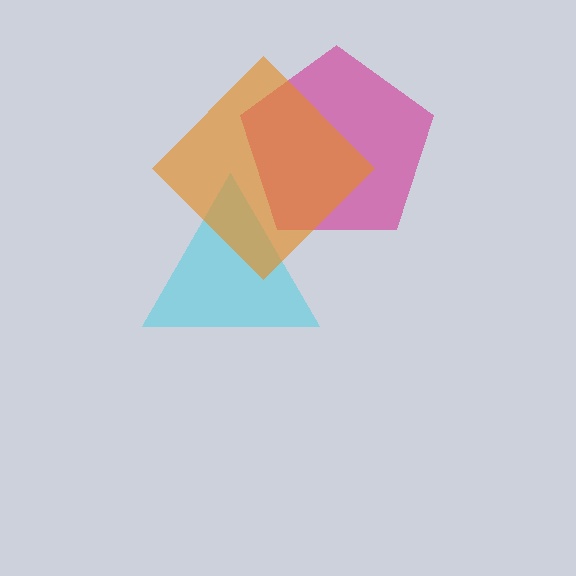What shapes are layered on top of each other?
The layered shapes are: a magenta pentagon, a cyan triangle, an orange diamond.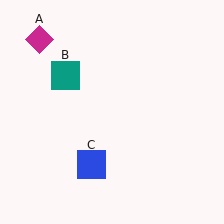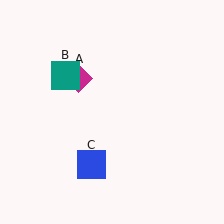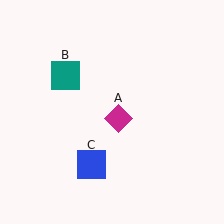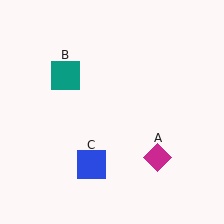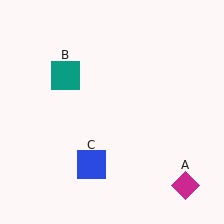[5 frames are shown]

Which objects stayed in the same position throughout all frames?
Teal square (object B) and blue square (object C) remained stationary.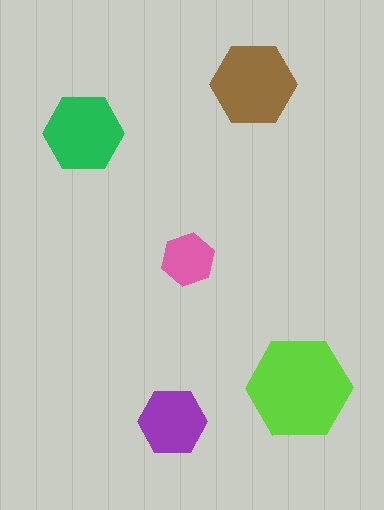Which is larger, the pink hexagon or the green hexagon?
The green one.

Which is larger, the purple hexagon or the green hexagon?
The green one.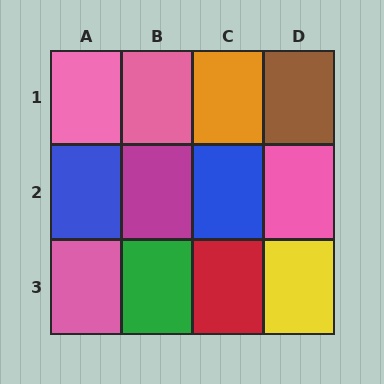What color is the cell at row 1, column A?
Pink.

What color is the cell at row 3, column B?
Green.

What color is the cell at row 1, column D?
Brown.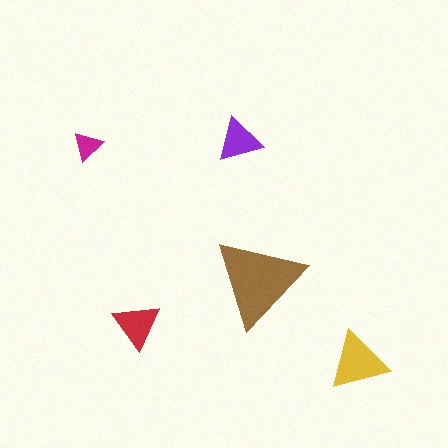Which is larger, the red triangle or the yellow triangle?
The yellow one.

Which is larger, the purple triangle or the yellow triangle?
The yellow one.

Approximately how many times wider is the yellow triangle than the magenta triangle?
About 2 times wider.